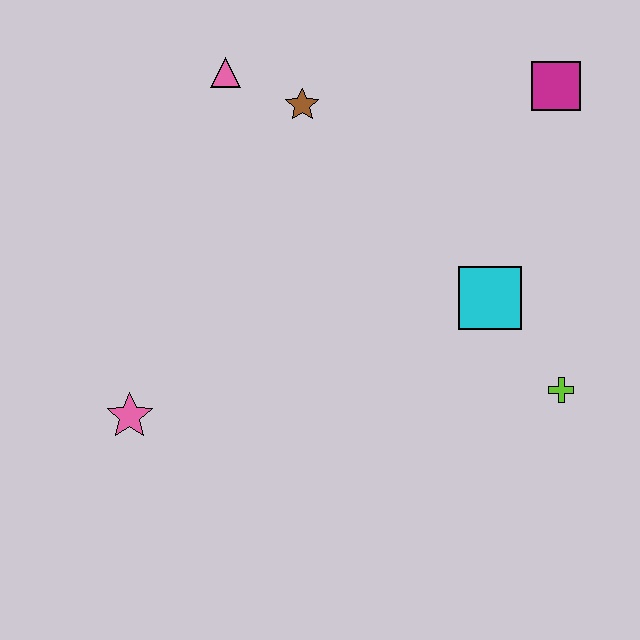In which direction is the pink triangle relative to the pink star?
The pink triangle is above the pink star.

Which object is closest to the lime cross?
The cyan square is closest to the lime cross.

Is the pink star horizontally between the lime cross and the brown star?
No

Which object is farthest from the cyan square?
The pink star is farthest from the cyan square.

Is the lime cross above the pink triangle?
No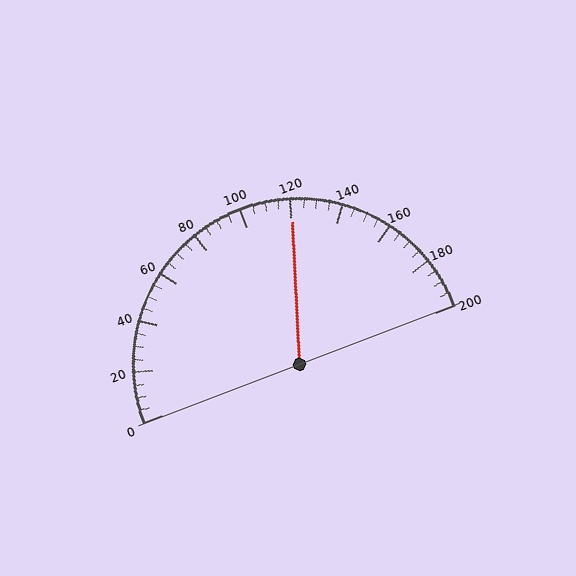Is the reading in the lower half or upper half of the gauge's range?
The reading is in the upper half of the range (0 to 200).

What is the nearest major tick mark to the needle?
The nearest major tick mark is 120.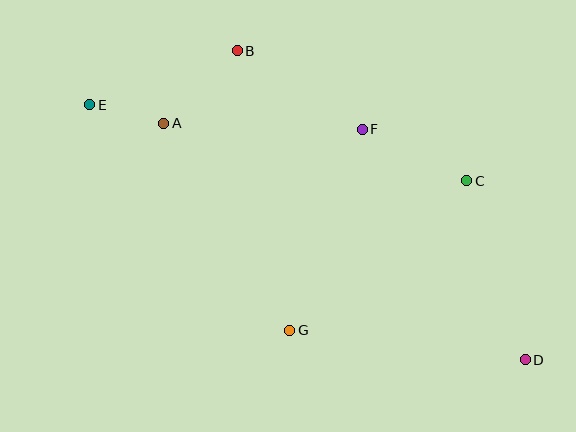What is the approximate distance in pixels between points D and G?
The distance between D and G is approximately 237 pixels.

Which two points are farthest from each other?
Points D and E are farthest from each other.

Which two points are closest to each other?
Points A and E are closest to each other.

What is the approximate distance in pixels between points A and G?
The distance between A and G is approximately 242 pixels.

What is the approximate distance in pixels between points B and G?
The distance between B and G is approximately 284 pixels.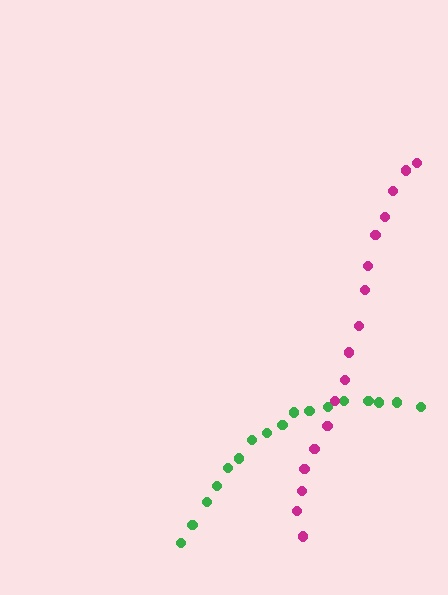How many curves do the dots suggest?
There are 2 distinct paths.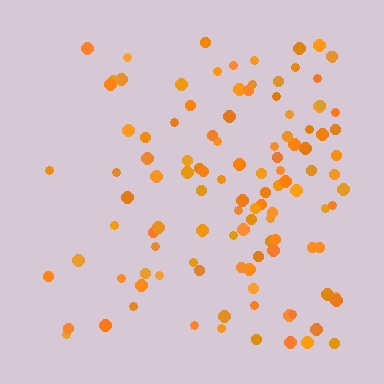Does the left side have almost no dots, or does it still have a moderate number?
Still a moderate number, just noticeably fewer than the right.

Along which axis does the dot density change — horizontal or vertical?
Horizontal.